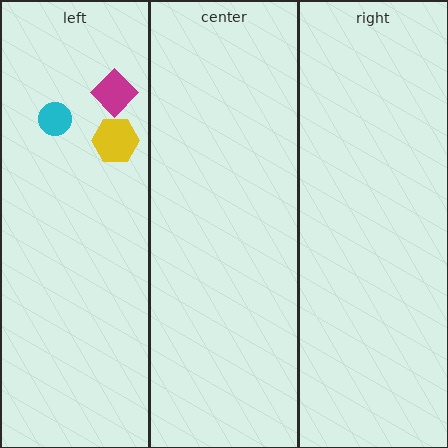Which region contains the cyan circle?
The left region.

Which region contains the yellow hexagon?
The left region.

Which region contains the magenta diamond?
The left region.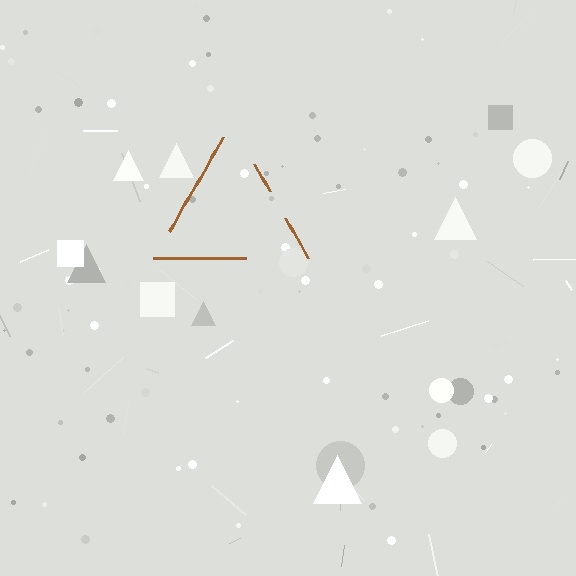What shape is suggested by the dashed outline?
The dashed outline suggests a triangle.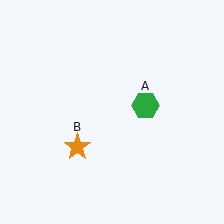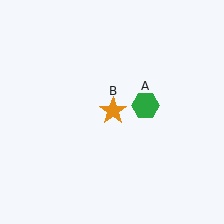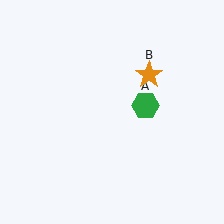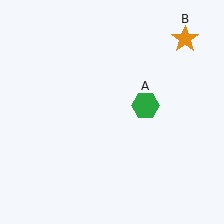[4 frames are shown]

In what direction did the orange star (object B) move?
The orange star (object B) moved up and to the right.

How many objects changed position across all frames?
1 object changed position: orange star (object B).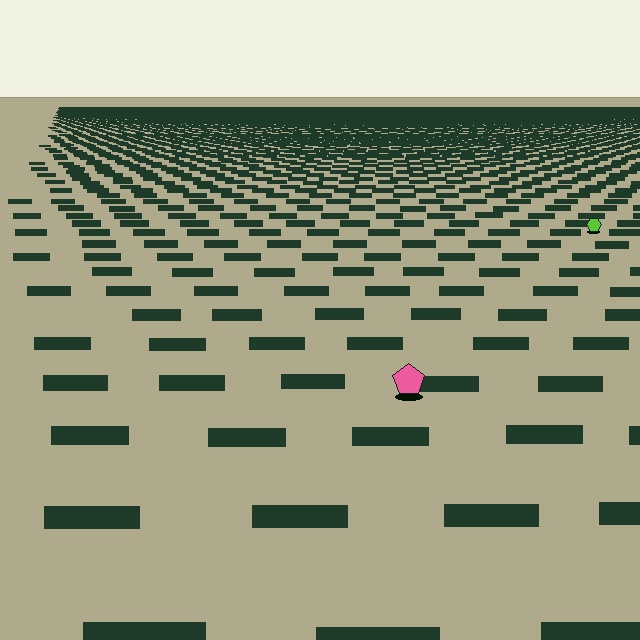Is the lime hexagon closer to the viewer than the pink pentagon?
No. The pink pentagon is closer — you can tell from the texture gradient: the ground texture is coarser near it.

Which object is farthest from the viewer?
The lime hexagon is farthest from the viewer. It appears smaller and the ground texture around it is denser.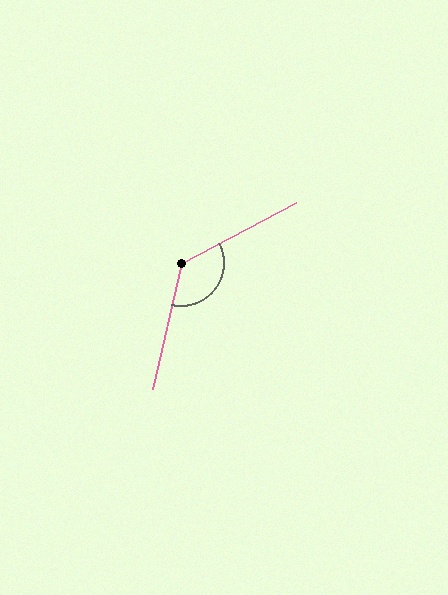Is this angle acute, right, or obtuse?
It is obtuse.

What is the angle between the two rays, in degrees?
Approximately 131 degrees.